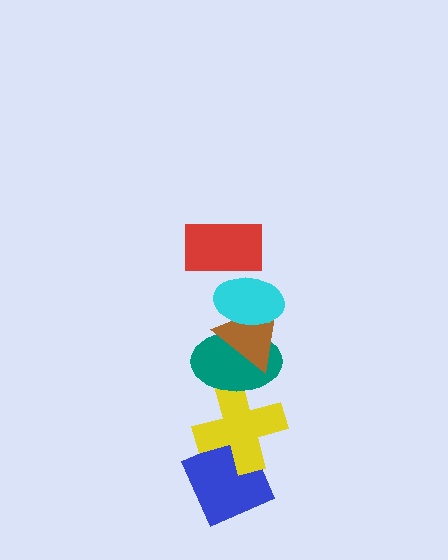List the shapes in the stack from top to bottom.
From top to bottom: the red rectangle, the cyan ellipse, the brown triangle, the teal ellipse, the yellow cross, the blue diamond.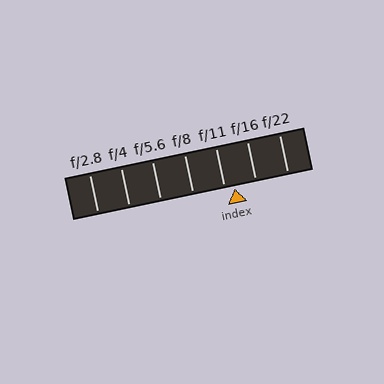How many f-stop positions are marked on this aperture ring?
There are 7 f-stop positions marked.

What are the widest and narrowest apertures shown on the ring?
The widest aperture shown is f/2.8 and the narrowest is f/22.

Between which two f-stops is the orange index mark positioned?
The index mark is between f/11 and f/16.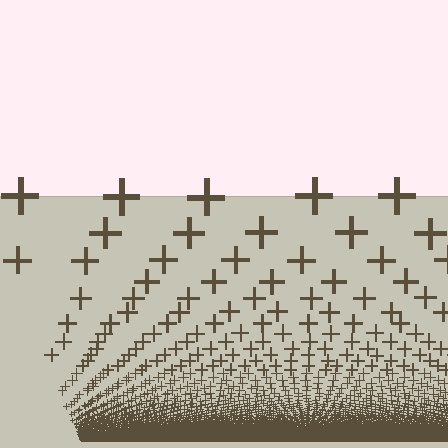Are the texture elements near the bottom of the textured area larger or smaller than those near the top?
Smaller. The gradient is inverted — elements near the bottom are smaller and denser.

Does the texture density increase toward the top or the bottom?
Density increases toward the bottom.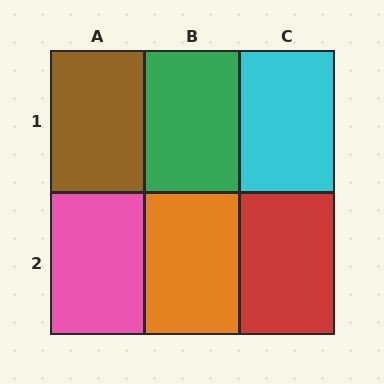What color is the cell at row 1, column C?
Cyan.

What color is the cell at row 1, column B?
Green.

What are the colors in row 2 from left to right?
Pink, orange, red.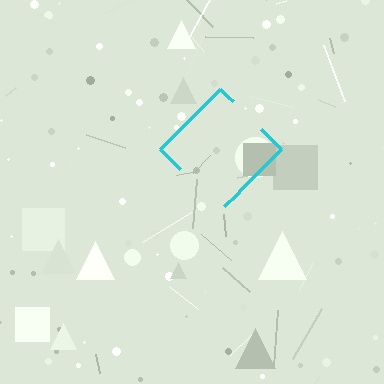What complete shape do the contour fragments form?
The contour fragments form a diamond.